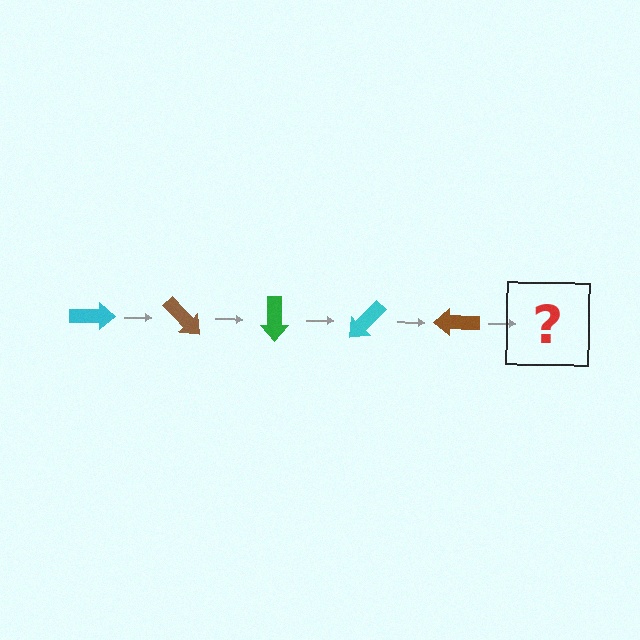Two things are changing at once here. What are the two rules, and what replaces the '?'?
The two rules are that it rotates 45 degrees each step and the color cycles through cyan, brown, and green. The '?' should be a green arrow, rotated 225 degrees from the start.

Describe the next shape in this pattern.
It should be a green arrow, rotated 225 degrees from the start.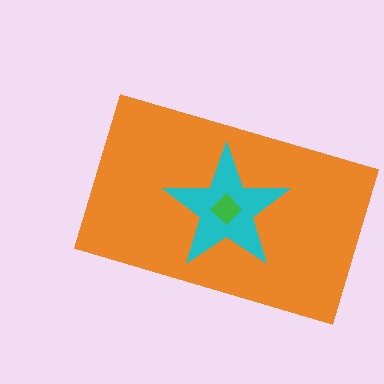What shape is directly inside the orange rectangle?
The cyan star.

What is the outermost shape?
The orange rectangle.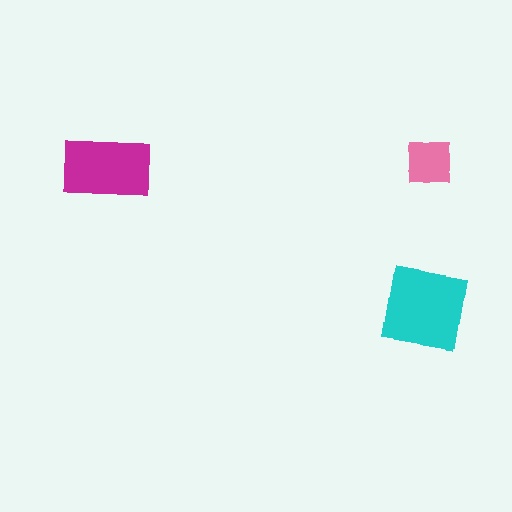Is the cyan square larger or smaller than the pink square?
Larger.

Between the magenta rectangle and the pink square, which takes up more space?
The magenta rectangle.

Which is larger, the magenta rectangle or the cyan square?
The cyan square.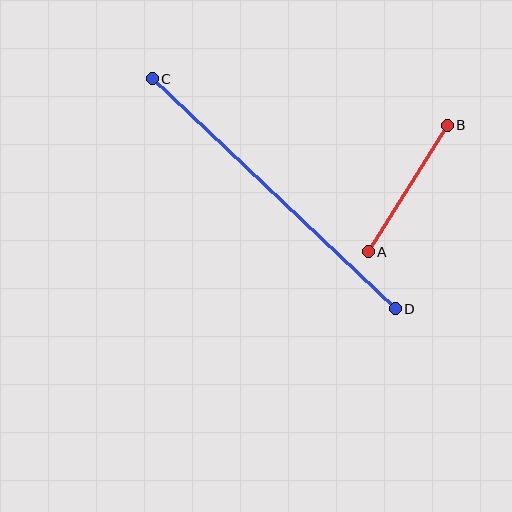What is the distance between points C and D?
The distance is approximately 335 pixels.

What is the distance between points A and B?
The distance is approximately 149 pixels.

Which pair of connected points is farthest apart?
Points C and D are farthest apart.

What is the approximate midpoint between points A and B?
The midpoint is at approximately (408, 188) pixels.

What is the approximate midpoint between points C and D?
The midpoint is at approximately (274, 194) pixels.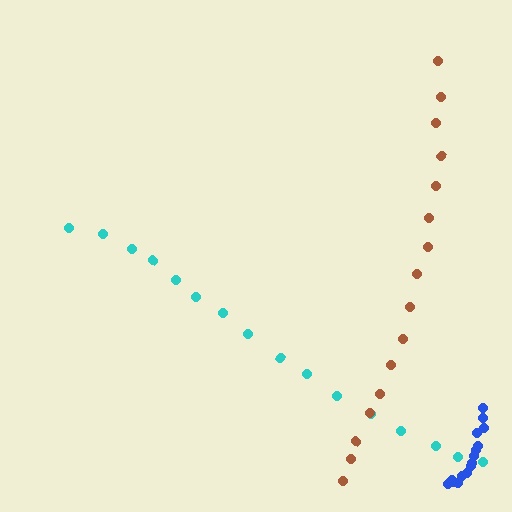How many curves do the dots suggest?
There are 3 distinct paths.